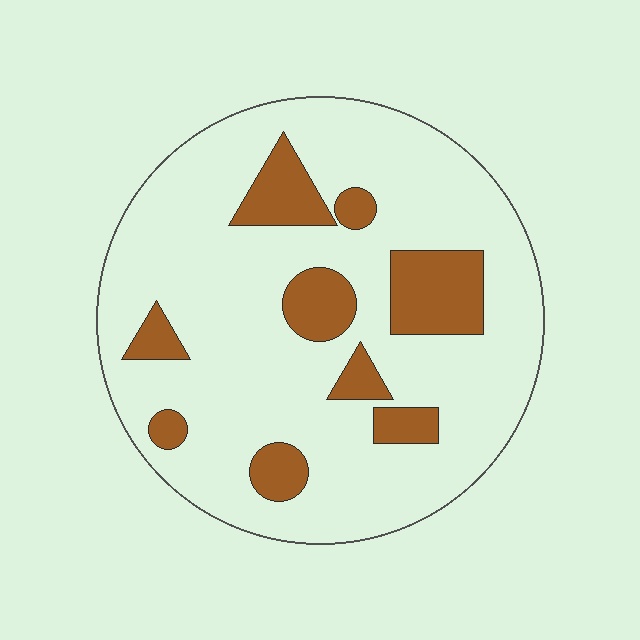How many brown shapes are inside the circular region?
9.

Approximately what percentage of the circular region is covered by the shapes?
Approximately 20%.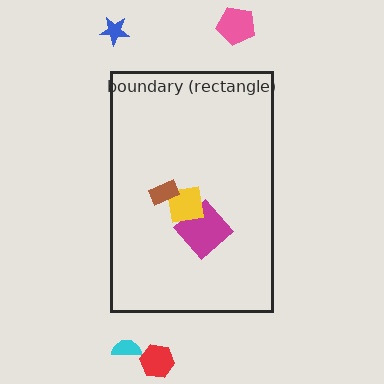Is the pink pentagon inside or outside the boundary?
Outside.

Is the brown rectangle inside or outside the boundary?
Inside.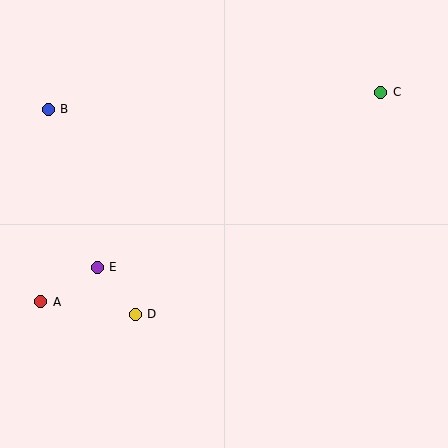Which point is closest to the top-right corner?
Point C is closest to the top-right corner.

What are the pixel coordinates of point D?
Point D is at (135, 314).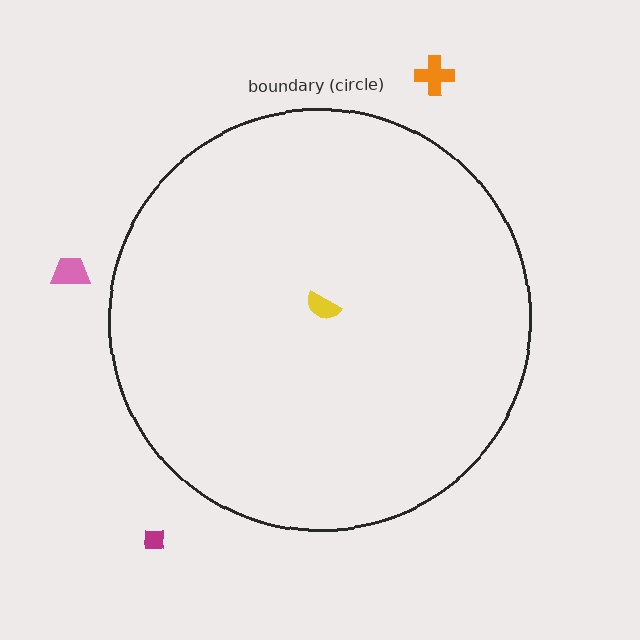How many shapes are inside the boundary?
1 inside, 3 outside.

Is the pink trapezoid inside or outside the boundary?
Outside.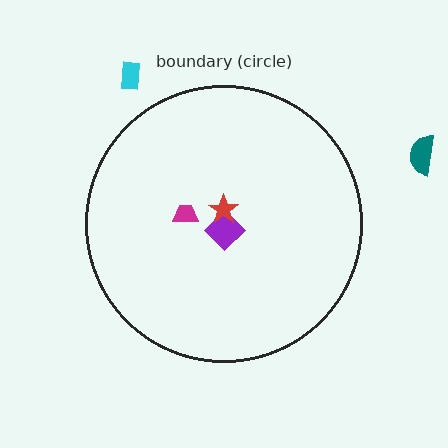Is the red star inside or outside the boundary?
Inside.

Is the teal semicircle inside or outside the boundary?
Outside.